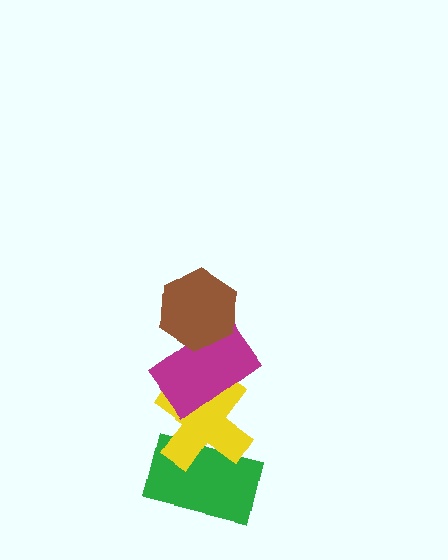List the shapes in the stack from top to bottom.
From top to bottom: the brown hexagon, the magenta rectangle, the yellow cross, the green rectangle.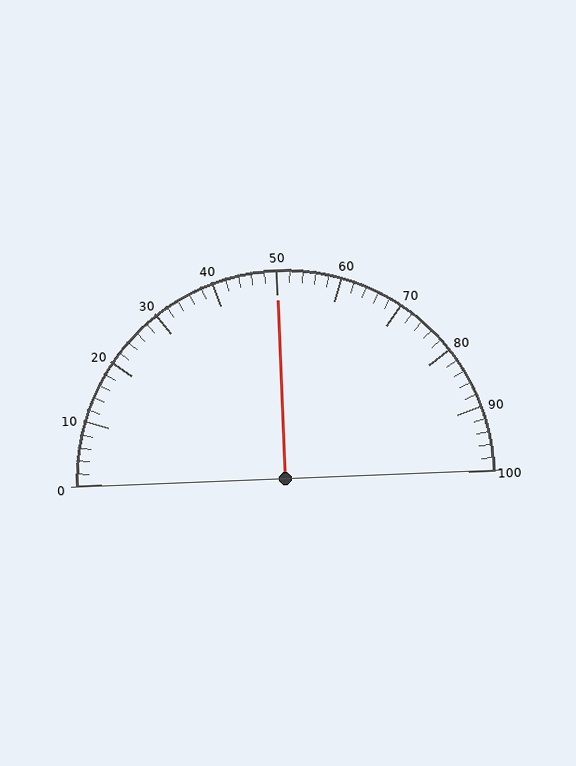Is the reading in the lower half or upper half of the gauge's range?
The reading is in the upper half of the range (0 to 100).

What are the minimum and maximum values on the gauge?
The gauge ranges from 0 to 100.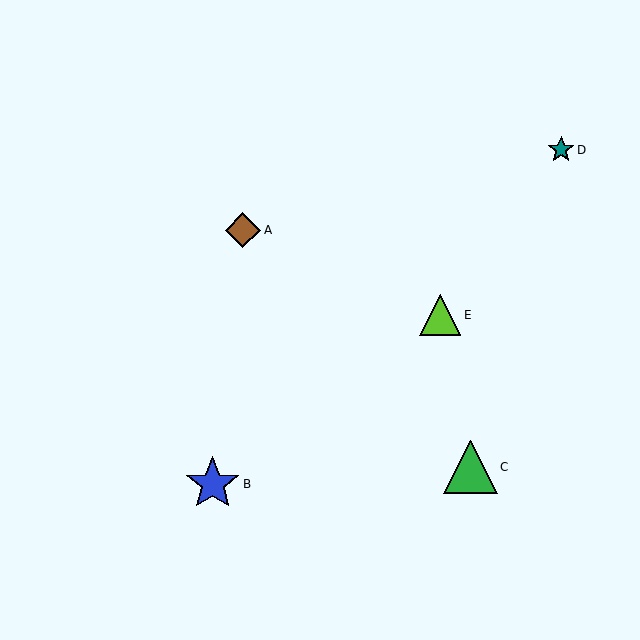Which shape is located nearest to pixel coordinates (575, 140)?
The teal star (labeled D) at (561, 150) is nearest to that location.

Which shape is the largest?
The blue star (labeled B) is the largest.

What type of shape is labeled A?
Shape A is a brown diamond.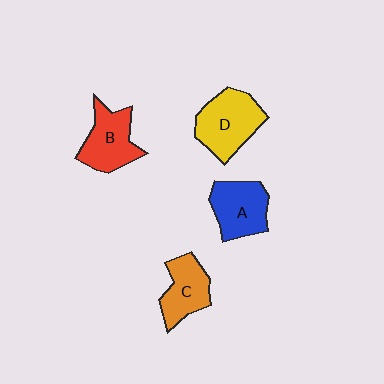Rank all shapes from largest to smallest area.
From largest to smallest: D (yellow), B (red), A (blue), C (orange).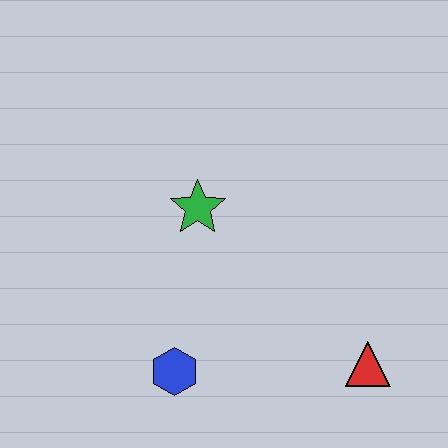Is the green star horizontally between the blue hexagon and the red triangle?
Yes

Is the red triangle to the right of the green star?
Yes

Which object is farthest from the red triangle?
The green star is farthest from the red triangle.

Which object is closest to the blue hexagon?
The green star is closest to the blue hexagon.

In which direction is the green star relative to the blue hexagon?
The green star is above the blue hexagon.